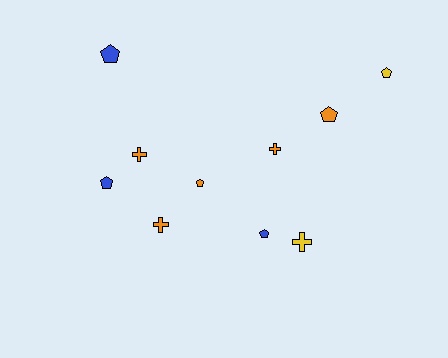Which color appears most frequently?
Orange, with 5 objects.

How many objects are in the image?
There are 10 objects.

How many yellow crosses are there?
There is 1 yellow cross.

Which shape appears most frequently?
Pentagon, with 6 objects.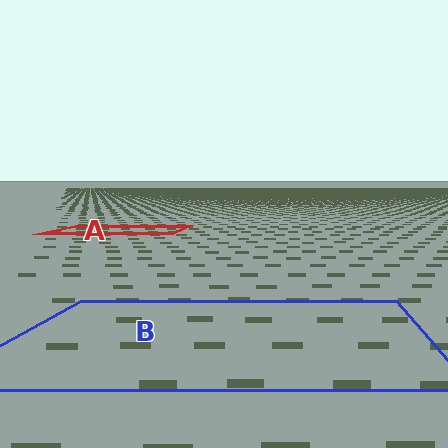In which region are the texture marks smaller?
The texture marks are smaller in region A, because it is farther away.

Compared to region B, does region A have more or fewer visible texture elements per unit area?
Region A has more texture elements per unit area — they are packed more densely because it is farther away.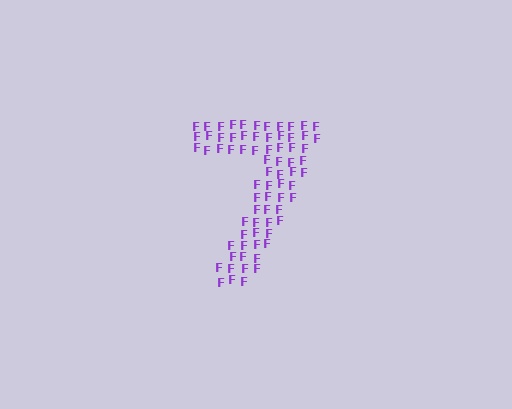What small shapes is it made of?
It is made of small letter F's.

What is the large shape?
The large shape is the digit 7.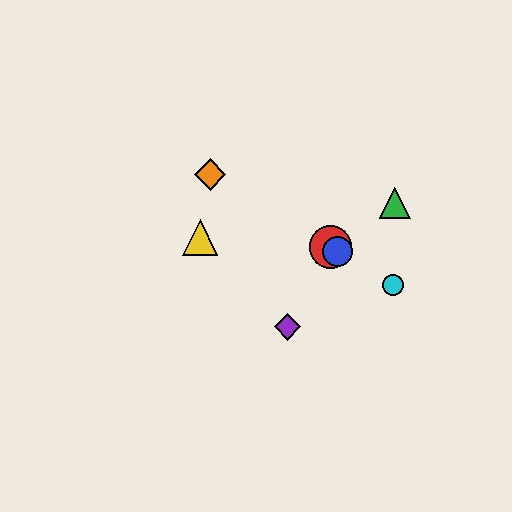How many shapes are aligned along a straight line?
4 shapes (the red circle, the blue circle, the orange diamond, the cyan circle) are aligned along a straight line.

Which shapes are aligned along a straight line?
The red circle, the blue circle, the orange diamond, the cyan circle are aligned along a straight line.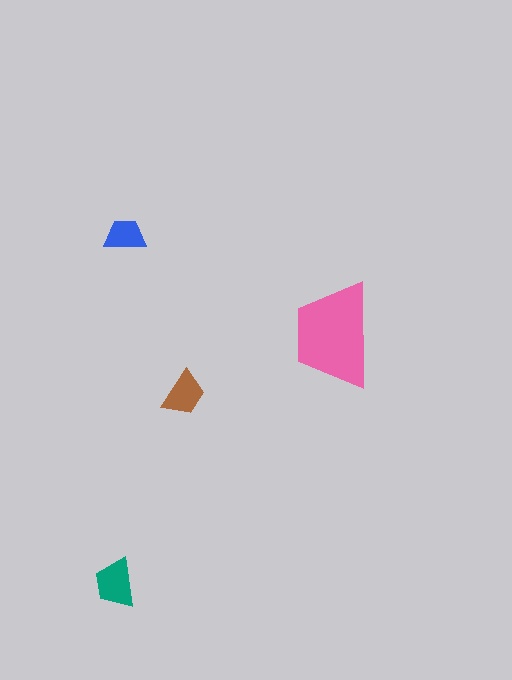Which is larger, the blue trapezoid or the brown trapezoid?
The brown one.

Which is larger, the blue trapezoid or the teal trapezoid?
The teal one.